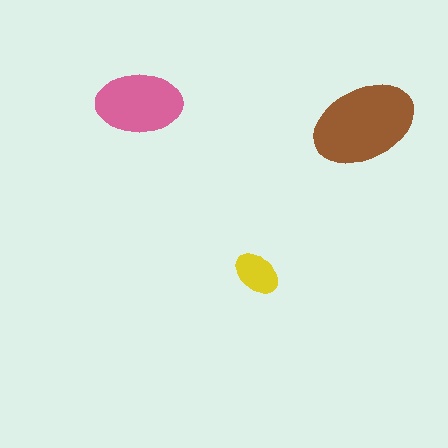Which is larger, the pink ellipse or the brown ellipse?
The brown one.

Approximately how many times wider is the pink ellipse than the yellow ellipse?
About 2 times wider.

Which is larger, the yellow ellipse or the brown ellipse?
The brown one.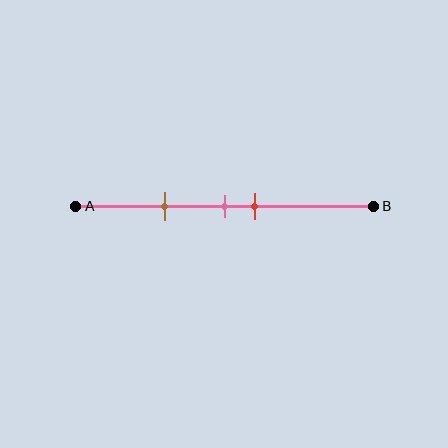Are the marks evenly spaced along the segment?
No, the marks are not evenly spaced.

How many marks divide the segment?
There are 3 marks dividing the segment.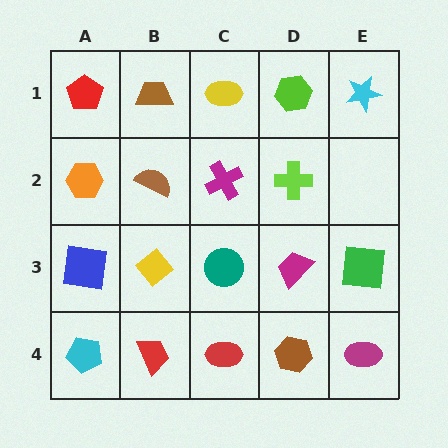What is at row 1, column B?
A brown trapezoid.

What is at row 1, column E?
A cyan star.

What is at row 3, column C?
A teal circle.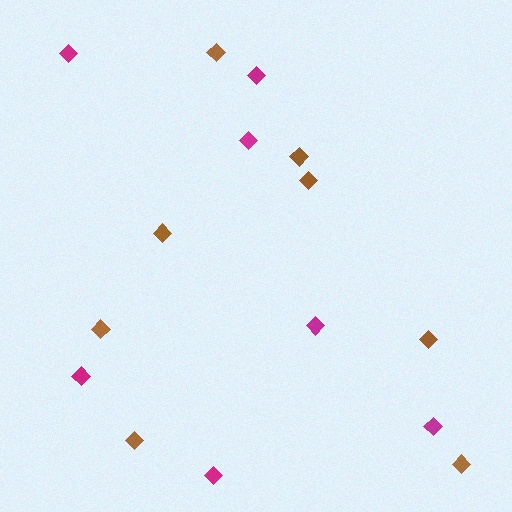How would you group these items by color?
There are 2 groups: one group of magenta diamonds (7) and one group of brown diamonds (8).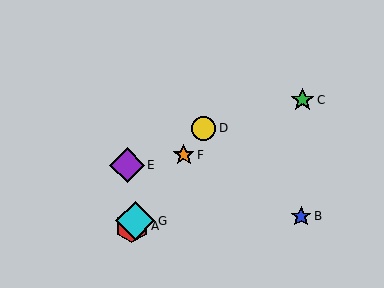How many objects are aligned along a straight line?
4 objects (A, D, F, G) are aligned along a straight line.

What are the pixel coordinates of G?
Object G is at (135, 221).